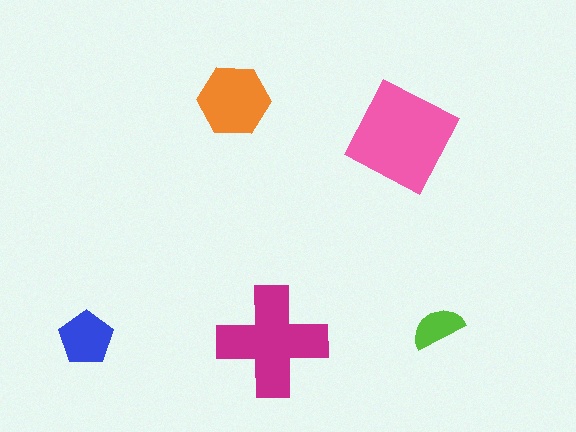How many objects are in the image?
There are 5 objects in the image.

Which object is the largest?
The pink square.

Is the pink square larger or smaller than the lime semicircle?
Larger.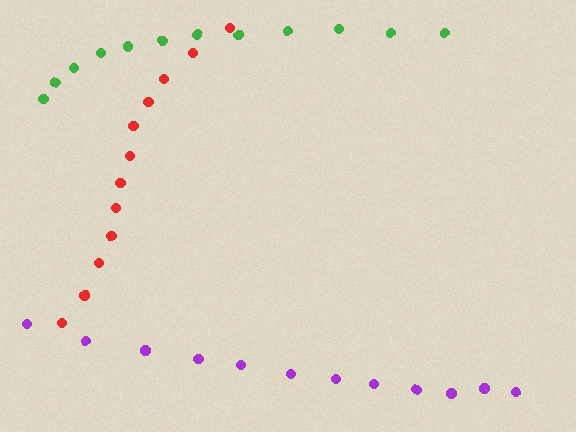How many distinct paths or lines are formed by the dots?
There are 3 distinct paths.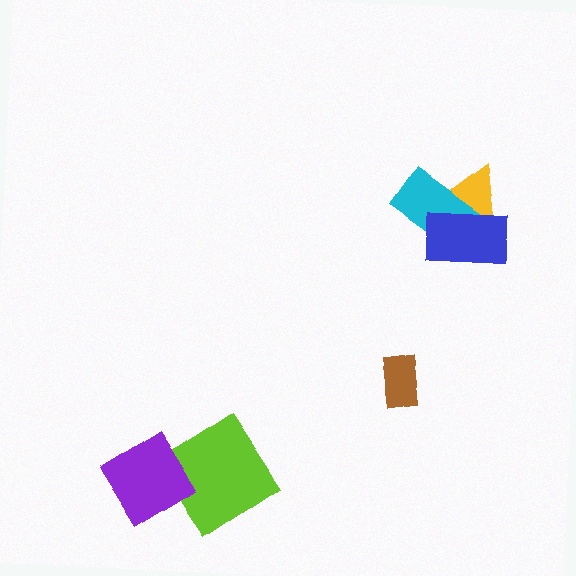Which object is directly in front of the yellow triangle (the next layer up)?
The cyan rectangle is directly in front of the yellow triangle.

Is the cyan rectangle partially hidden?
Yes, it is partially covered by another shape.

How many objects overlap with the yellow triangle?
2 objects overlap with the yellow triangle.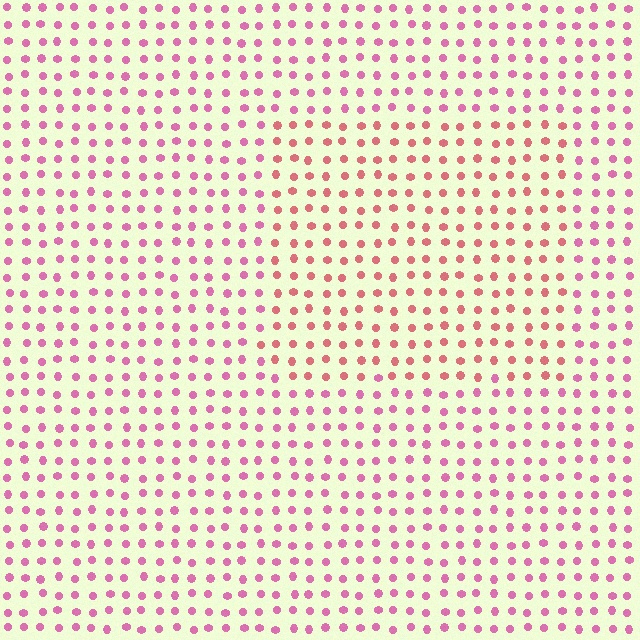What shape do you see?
I see a rectangle.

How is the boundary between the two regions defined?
The boundary is defined purely by a slight shift in hue (about 29 degrees). Spacing, size, and orientation are identical on both sides.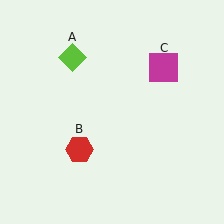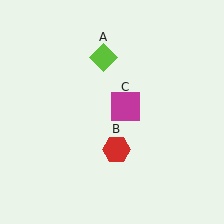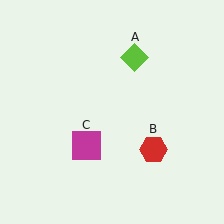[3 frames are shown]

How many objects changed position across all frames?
3 objects changed position: lime diamond (object A), red hexagon (object B), magenta square (object C).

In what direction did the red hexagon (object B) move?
The red hexagon (object B) moved right.